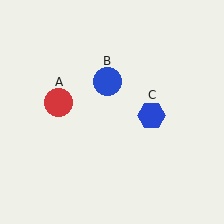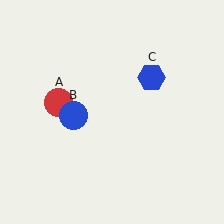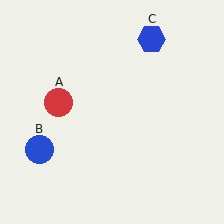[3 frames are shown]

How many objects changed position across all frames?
2 objects changed position: blue circle (object B), blue hexagon (object C).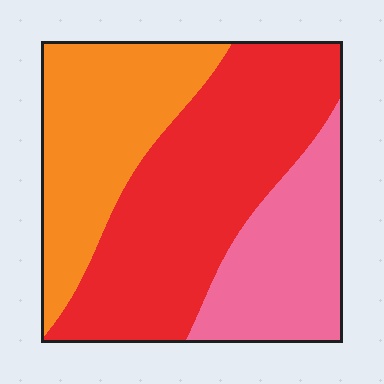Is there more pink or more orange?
Orange.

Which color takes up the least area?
Pink, at roughly 25%.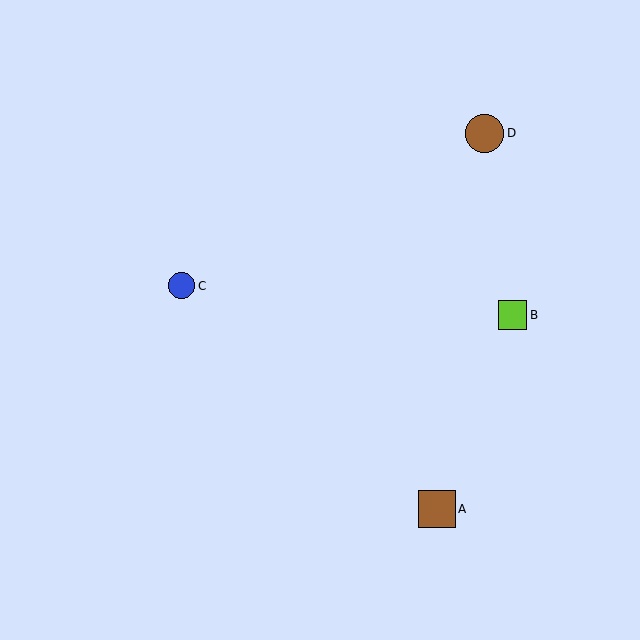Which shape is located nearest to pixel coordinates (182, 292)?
The blue circle (labeled C) at (181, 286) is nearest to that location.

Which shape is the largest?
The brown circle (labeled D) is the largest.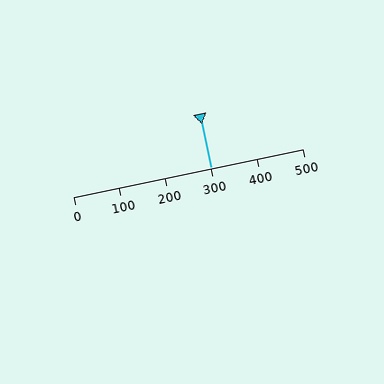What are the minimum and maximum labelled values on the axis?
The axis runs from 0 to 500.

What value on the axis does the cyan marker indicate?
The marker indicates approximately 300.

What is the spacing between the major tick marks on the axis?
The major ticks are spaced 100 apart.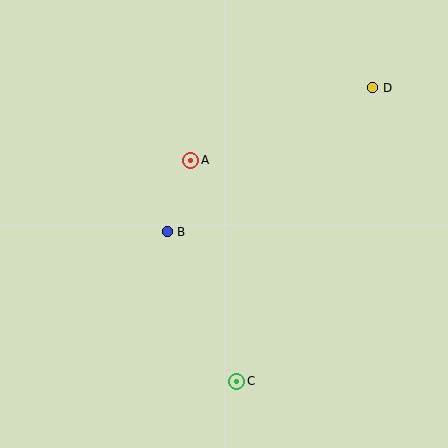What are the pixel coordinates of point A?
Point A is at (191, 160).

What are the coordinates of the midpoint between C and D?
The midpoint between C and D is at (305, 235).